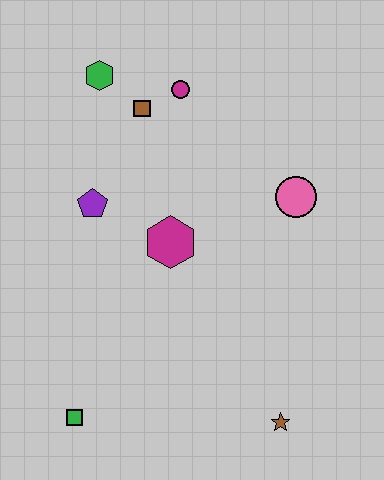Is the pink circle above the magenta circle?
No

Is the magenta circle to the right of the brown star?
No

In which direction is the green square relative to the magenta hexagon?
The green square is below the magenta hexagon.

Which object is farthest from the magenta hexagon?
The brown star is farthest from the magenta hexagon.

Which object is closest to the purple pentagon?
The magenta hexagon is closest to the purple pentagon.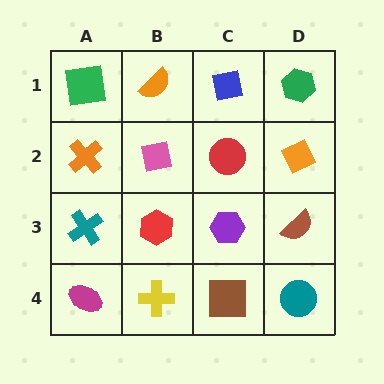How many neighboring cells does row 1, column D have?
2.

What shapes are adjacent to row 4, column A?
A teal cross (row 3, column A), a yellow cross (row 4, column B).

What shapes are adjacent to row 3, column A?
An orange cross (row 2, column A), a magenta ellipse (row 4, column A), a red hexagon (row 3, column B).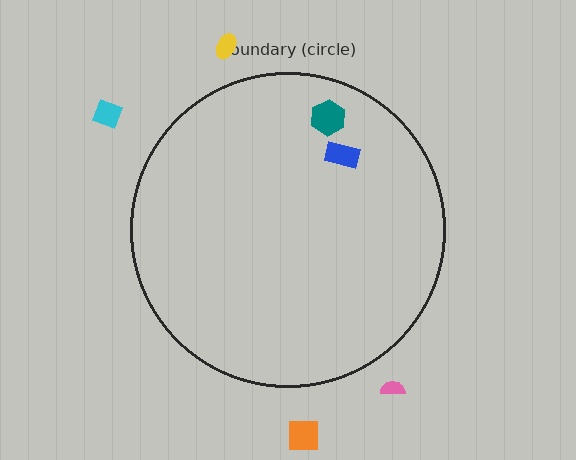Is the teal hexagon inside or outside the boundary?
Inside.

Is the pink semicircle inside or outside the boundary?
Outside.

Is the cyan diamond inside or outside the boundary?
Outside.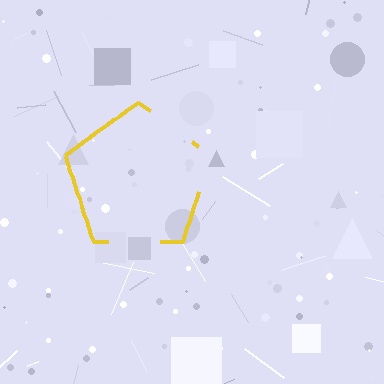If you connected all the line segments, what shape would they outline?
They would outline a pentagon.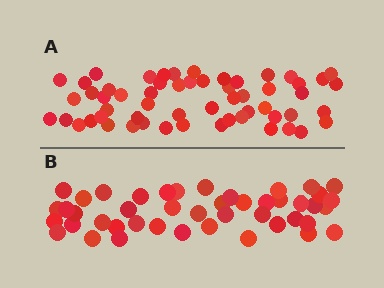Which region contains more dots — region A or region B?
Region A (the top region) has more dots.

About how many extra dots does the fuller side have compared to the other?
Region A has roughly 12 or so more dots than region B.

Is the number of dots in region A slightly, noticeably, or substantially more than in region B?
Region A has noticeably more, but not dramatically so. The ratio is roughly 1.3 to 1.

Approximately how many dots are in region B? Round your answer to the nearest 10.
About 40 dots. (The exact count is 45, which rounds to 40.)